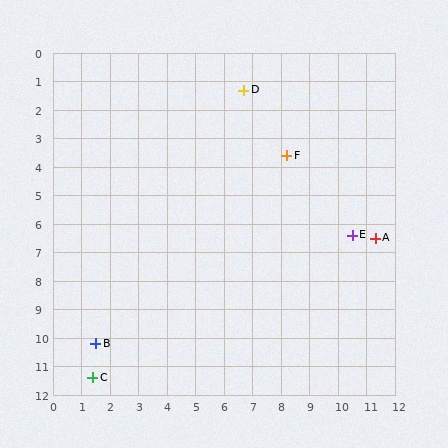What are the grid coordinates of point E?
Point E is at approximately (10.5, 6.4).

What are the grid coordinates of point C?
Point C is at approximately (1.4, 11.4).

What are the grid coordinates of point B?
Point B is at approximately (1.5, 10.2).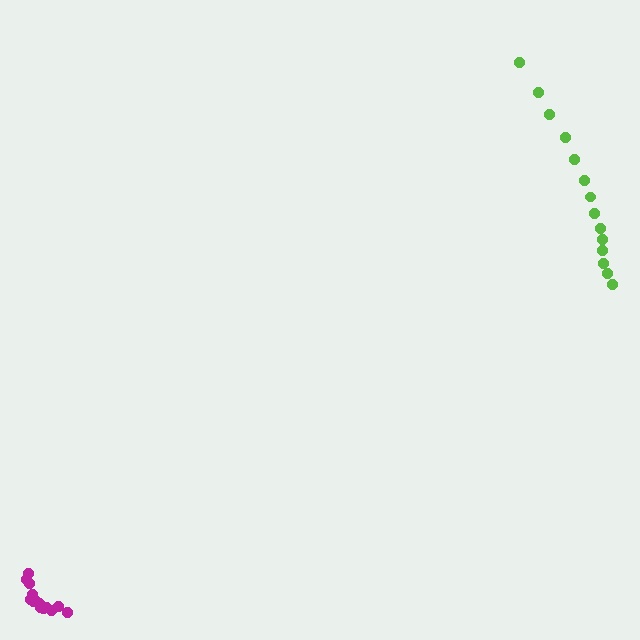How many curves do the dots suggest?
There are 2 distinct paths.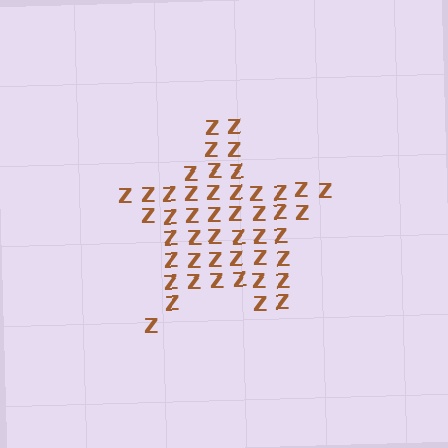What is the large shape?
The large shape is a star.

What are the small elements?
The small elements are letter Z's.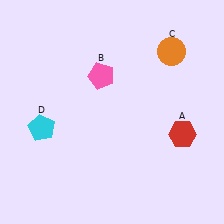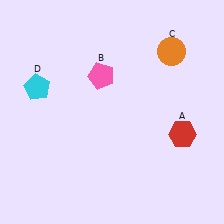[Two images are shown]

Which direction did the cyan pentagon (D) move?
The cyan pentagon (D) moved up.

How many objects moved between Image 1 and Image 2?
1 object moved between the two images.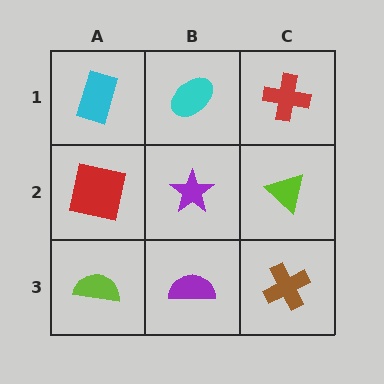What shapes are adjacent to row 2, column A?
A cyan rectangle (row 1, column A), a lime semicircle (row 3, column A), a purple star (row 2, column B).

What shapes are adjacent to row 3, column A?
A red square (row 2, column A), a purple semicircle (row 3, column B).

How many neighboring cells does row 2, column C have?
3.